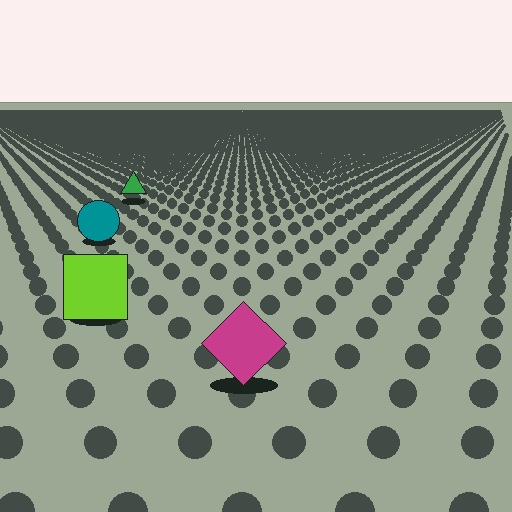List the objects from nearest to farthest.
From nearest to farthest: the magenta diamond, the lime square, the teal circle, the green triangle.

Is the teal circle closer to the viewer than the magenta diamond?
No. The magenta diamond is closer — you can tell from the texture gradient: the ground texture is coarser near it.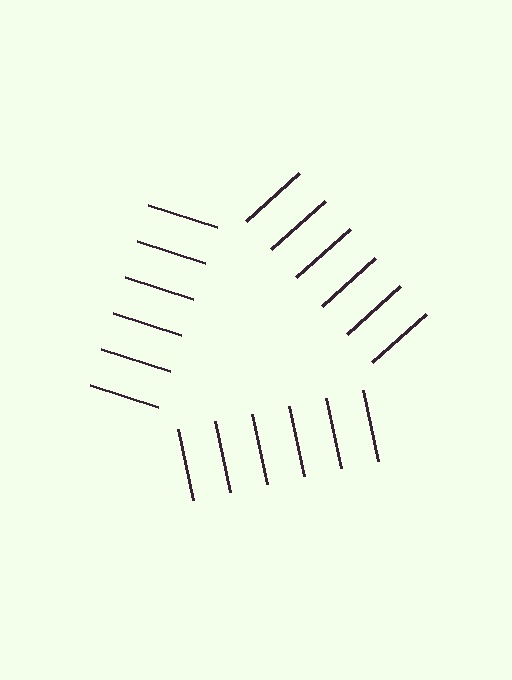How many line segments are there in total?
18 — 6 along each of the 3 edges.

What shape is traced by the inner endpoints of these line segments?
An illusory triangle — the line segments terminate on its edges but no continuous stroke is drawn.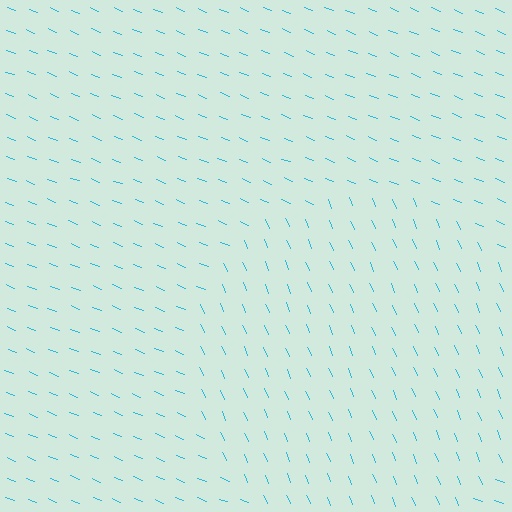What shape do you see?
I see a circle.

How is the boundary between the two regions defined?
The boundary is defined purely by a change in line orientation (approximately 45 degrees difference). All lines are the same color and thickness.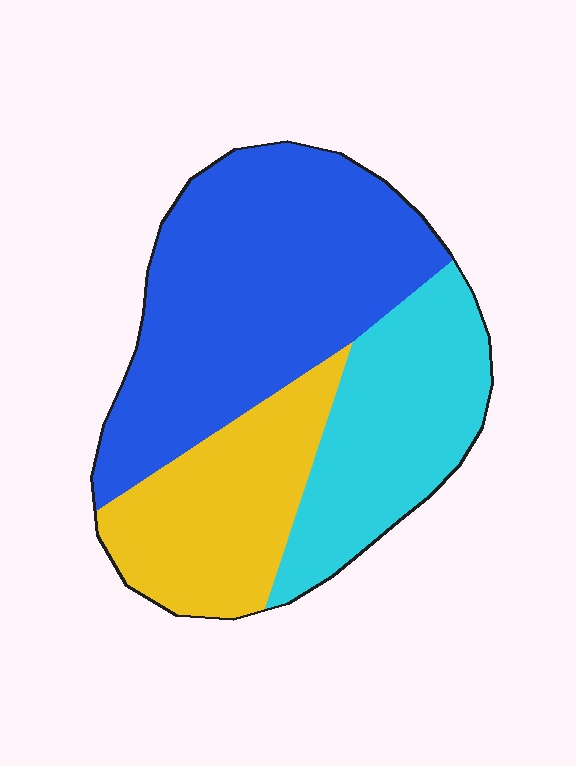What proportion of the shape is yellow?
Yellow covers about 25% of the shape.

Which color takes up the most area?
Blue, at roughly 50%.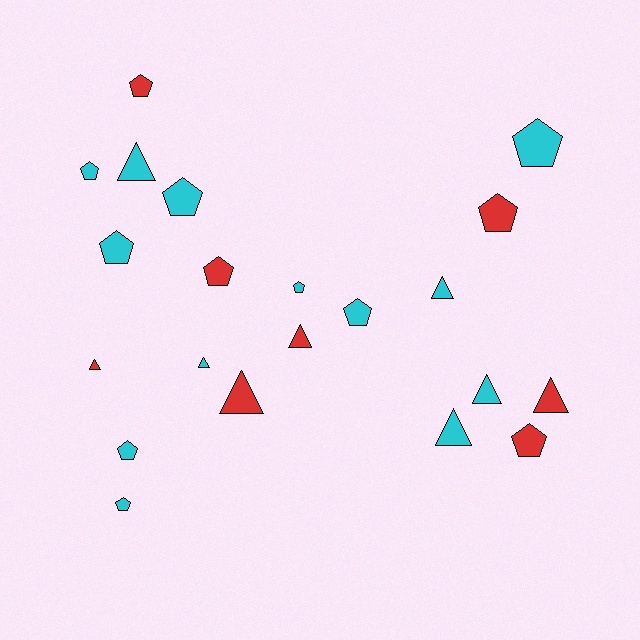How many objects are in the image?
There are 21 objects.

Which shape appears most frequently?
Pentagon, with 12 objects.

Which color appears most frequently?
Cyan, with 13 objects.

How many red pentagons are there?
There are 4 red pentagons.